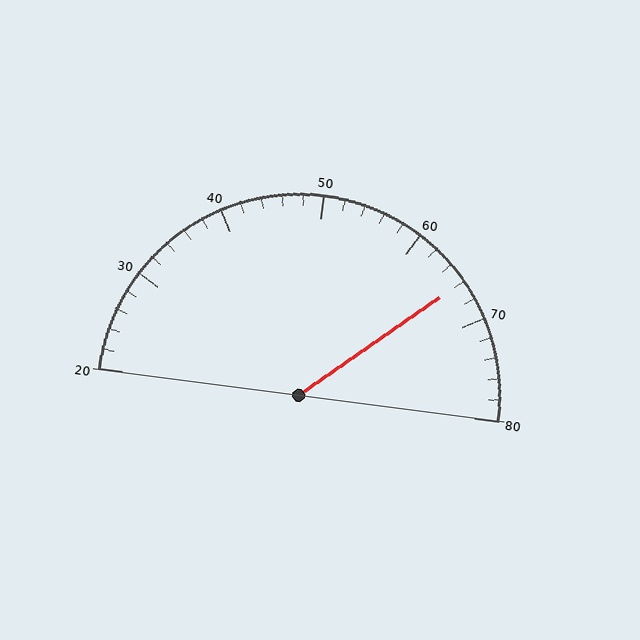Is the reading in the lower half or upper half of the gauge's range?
The reading is in the upper half of the range (20 to 80).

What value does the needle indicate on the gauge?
The needle indicates approximately 66.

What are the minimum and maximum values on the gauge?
The gauge ranges from 20 to 80.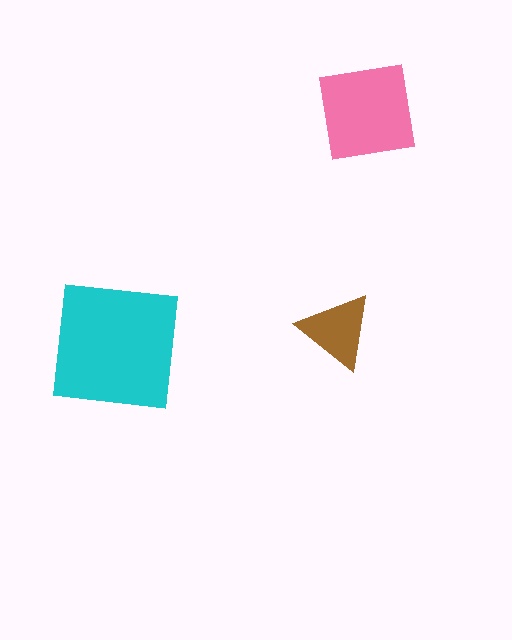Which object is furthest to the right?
The pink square is rightmost.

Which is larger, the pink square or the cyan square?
The cyan square.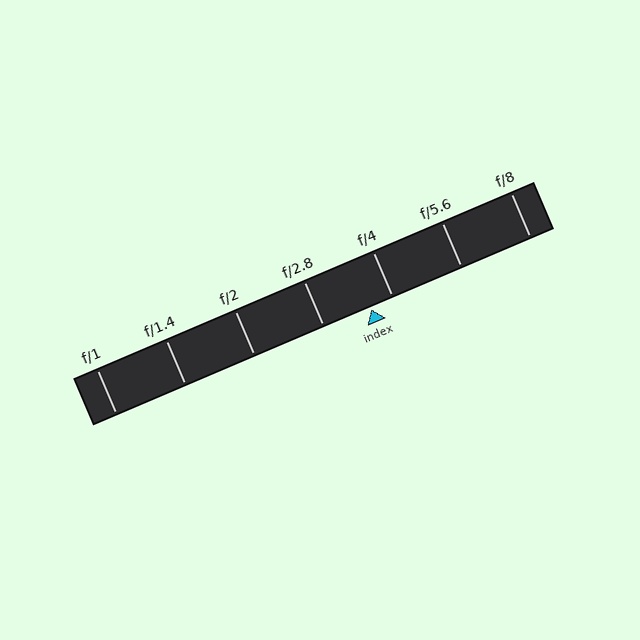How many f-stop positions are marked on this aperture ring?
There are 7 f-stop positions marked.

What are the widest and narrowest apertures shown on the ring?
The widest aperture shown is f/1 and the narrowest is f/8.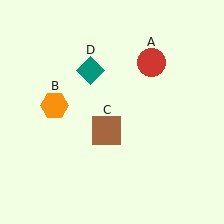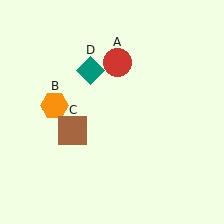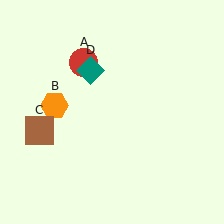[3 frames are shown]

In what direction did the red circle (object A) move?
The red circle (object A) moved left.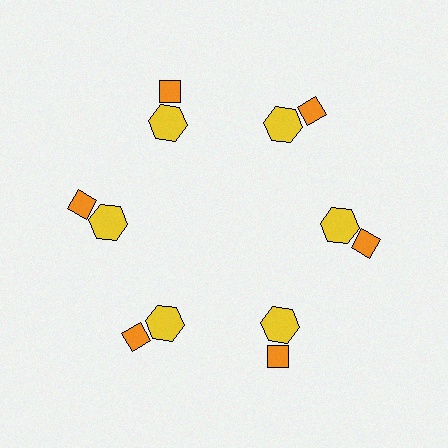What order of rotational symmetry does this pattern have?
This pattern has 6-fold rotational symmetry.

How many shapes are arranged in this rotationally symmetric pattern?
There are 12 shapes, arranged in 6 groups of 2.